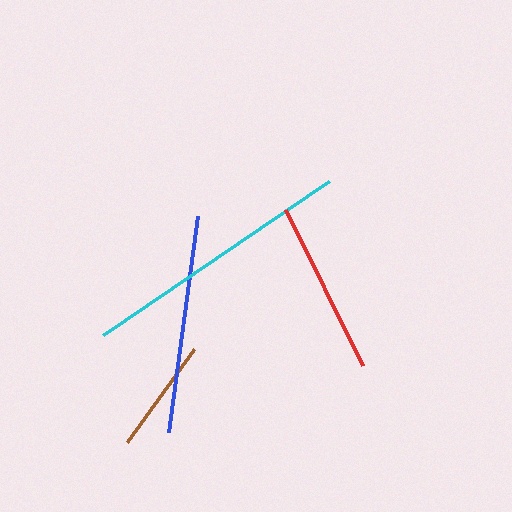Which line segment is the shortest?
The brown line is the shortest at approximately 114 pixels.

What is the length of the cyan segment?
The cyan segment is approximately 273 pixels long.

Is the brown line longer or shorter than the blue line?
The blue line is longer than the brown line.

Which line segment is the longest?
The cyan line is the longest at approximately 273 pixels.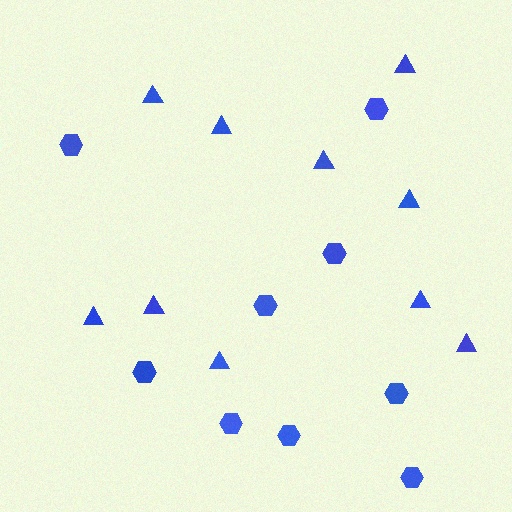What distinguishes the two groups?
There are 2 groups: one group of hexagons (9) and one group of triangles (10).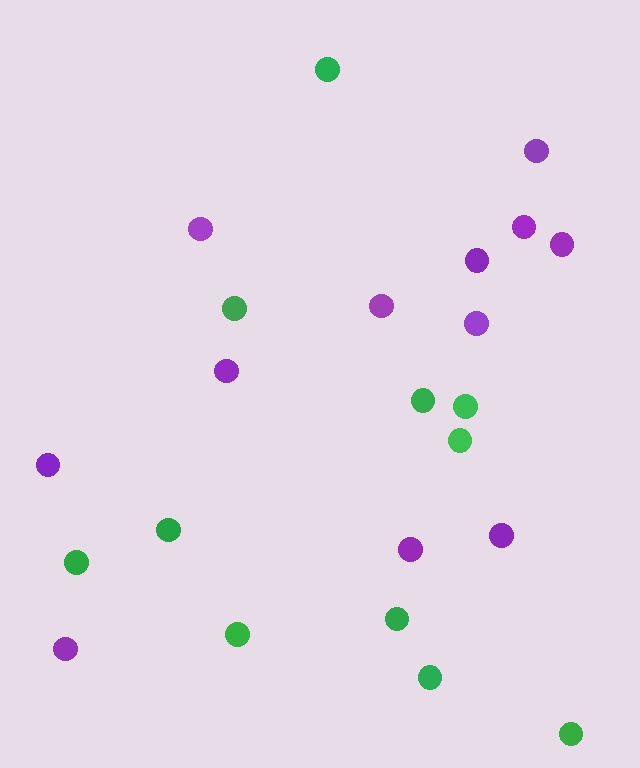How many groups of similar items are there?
There are 2 groups: one group of green circles (11) and one group of purple circles (12).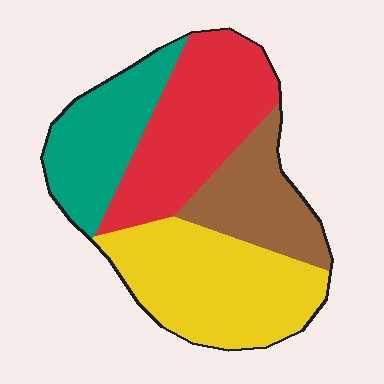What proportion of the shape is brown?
Brown covers roughly 20% of the shape.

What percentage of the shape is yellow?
Yellow takes up about one third (1/3) of the shape.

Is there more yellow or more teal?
Yellow.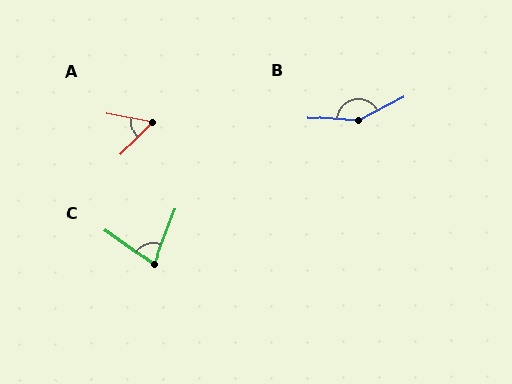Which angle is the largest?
B, at approximately 149 degrees.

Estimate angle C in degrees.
Approximately 76 degrees.